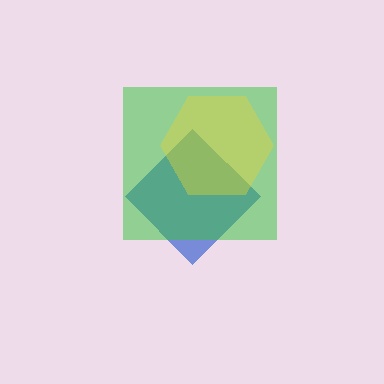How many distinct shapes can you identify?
There are 3 distinct shapes: a blue diamond, a green square, a yellow hexagon.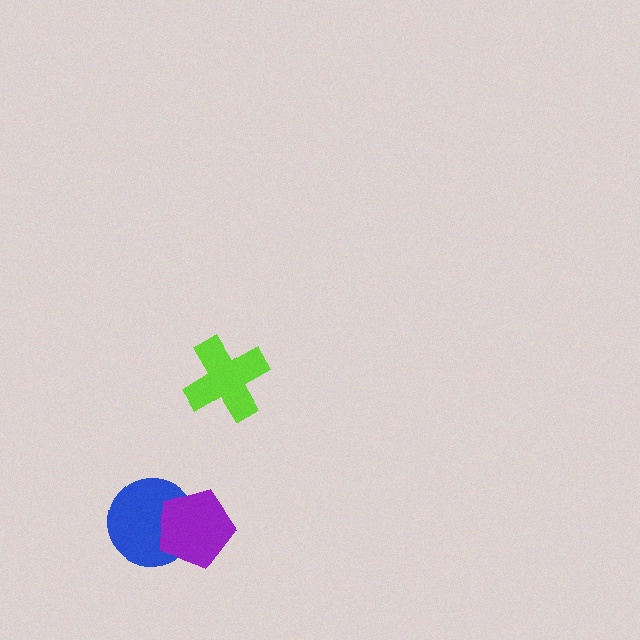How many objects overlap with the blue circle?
1 object overlaps with the blue circle.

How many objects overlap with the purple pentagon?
1 object overlaps with the purple pentagon.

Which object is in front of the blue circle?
The purple pentagon is in front of the blue circle.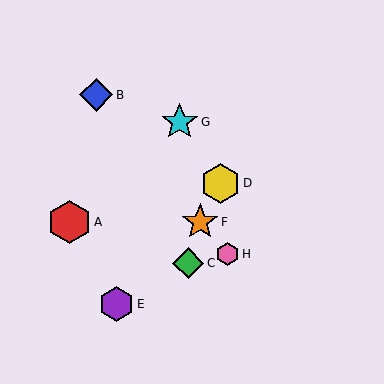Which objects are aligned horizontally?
Objects A, F are aligned horizontally.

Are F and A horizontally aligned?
Yes, both are at y≈222.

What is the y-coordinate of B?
Object B is at y≈95.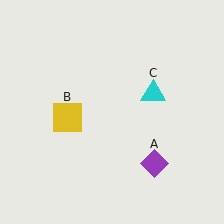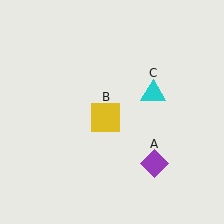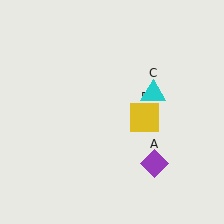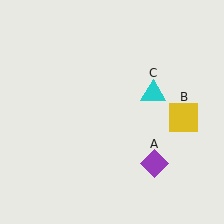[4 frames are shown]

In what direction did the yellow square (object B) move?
The yellow square (object B) moved right.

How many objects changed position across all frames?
1 object changed position: yellow square (object B).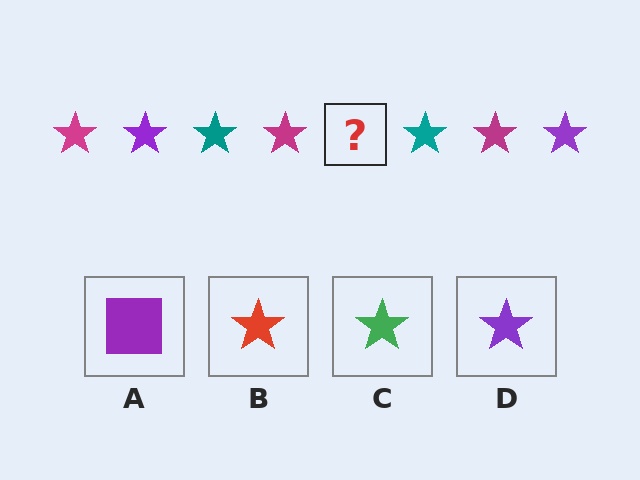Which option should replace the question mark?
Option D.